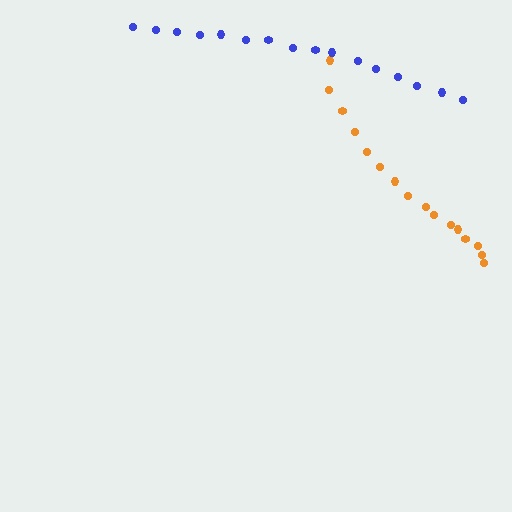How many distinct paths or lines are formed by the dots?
There are 2 distinct paths.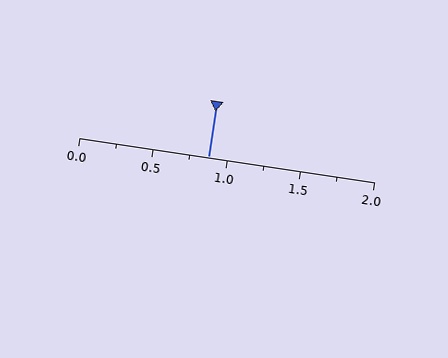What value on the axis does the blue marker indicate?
The marker indicates approximately 0.88.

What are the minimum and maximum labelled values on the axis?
The axis runs from 0.0 to 2.0.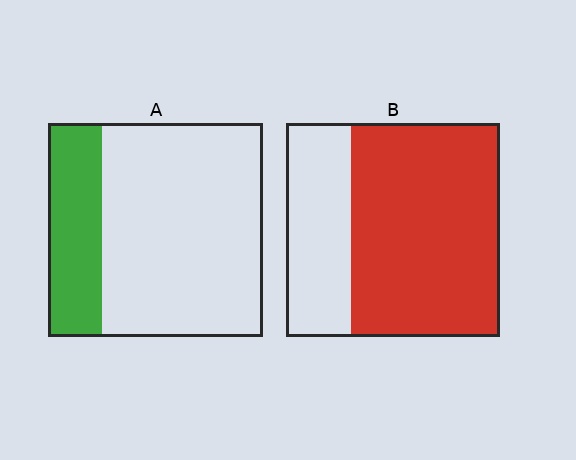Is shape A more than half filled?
No.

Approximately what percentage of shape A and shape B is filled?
A is approximately 25% and B is approximately 70%.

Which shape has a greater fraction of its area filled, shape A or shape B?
Shape B.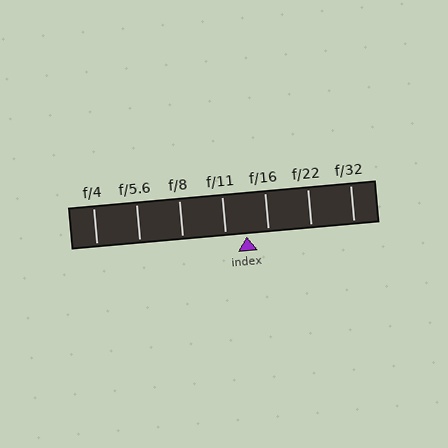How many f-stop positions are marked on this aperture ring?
There are 7 f-stop positions marked.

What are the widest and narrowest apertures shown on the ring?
The widest aperture shown is f/4 and the narrowest is f/32.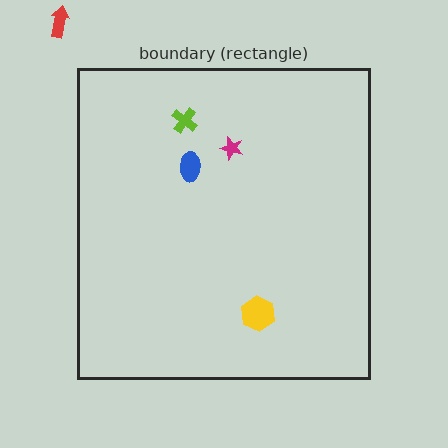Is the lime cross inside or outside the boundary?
Inside.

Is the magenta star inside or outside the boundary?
Inside.